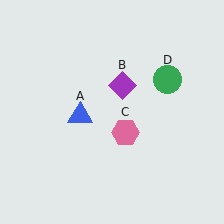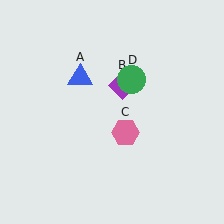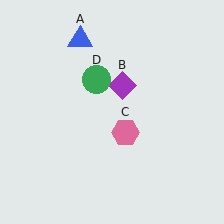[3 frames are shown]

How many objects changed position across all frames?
2 objects changed position: blue triangle (object A), green circle (object D).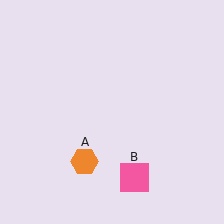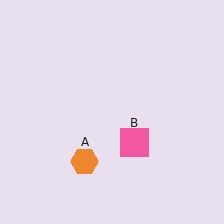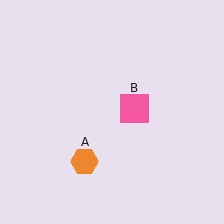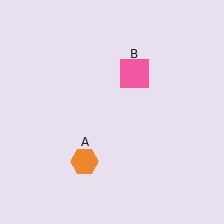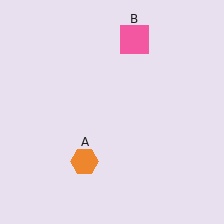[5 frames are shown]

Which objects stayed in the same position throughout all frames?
Orange hexagon (object A) remained stationary.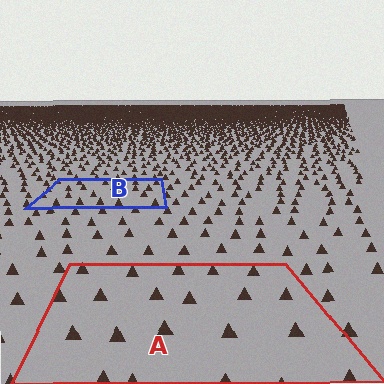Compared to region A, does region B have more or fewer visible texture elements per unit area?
Region B has more texture elements per unit area — they are packed more densely because it is farther away.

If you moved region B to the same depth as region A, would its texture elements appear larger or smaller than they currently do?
They would appear larger. At a closer depth, the same texture elements are projected at a bigger on-screen size.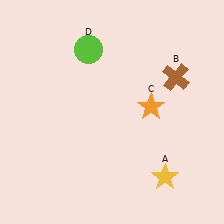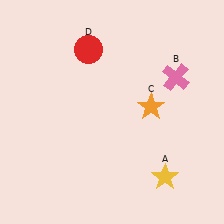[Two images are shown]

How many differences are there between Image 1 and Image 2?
There are 2 differences between the two images.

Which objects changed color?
B changed from brown to pink. D changed from lime to red.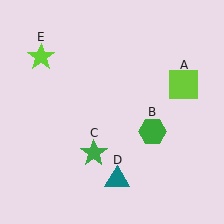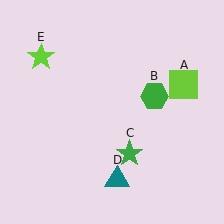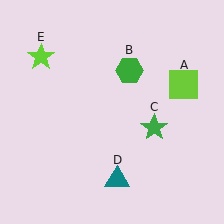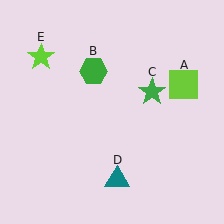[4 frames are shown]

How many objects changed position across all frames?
2 objects changed position: green hexagon (object B), green star (object C).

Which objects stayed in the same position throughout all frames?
Lime square (object A) and teal triangle (object D) and lime star (object E) remained stationary.